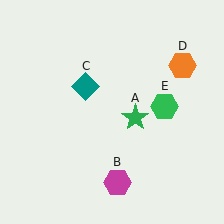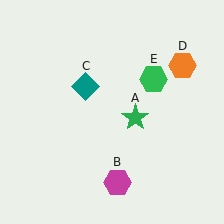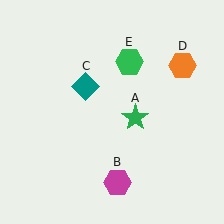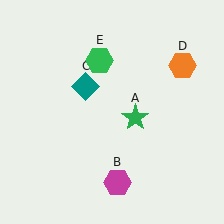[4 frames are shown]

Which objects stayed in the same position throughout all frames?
Green star (object A) and magenta hexagon (object B) and teal diamond (object C) and orange hexagon (object D) remained stationary.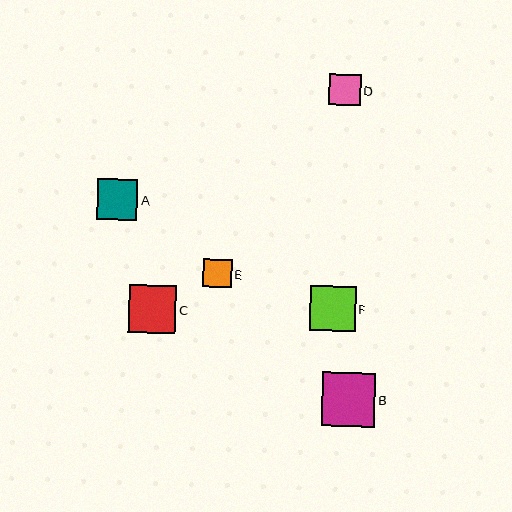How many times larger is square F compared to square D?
Square F is approximately 1.4 times the size of square D.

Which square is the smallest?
Square E is the smallest with a size of approximately 28 pixels.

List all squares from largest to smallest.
From largest to smallest: B, C, F, A, D, E.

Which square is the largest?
Square B is the largest with a size of approximately 53 pixels.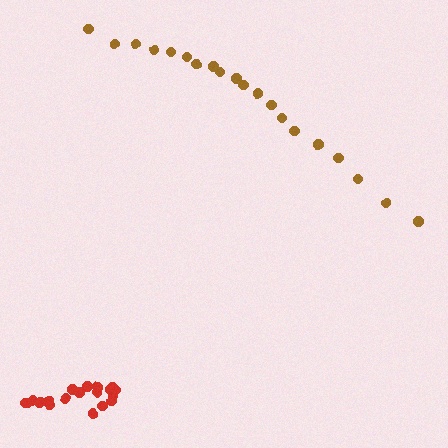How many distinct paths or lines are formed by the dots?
There are 2 distinct paths.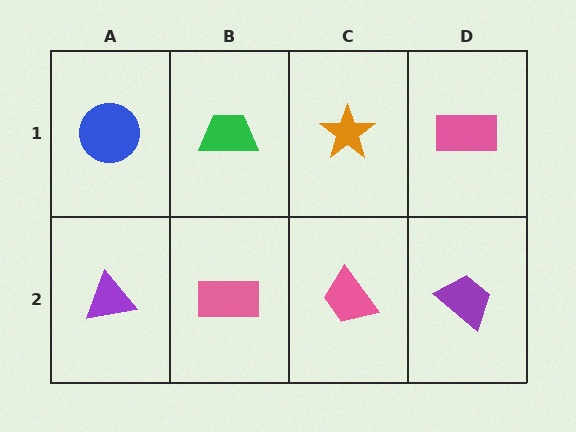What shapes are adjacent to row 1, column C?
A pink trapezoid (row 2, column C), a green trapezoid (row 1, column B), a pink rectangle (row 1, column D).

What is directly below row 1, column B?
A pink rectangle.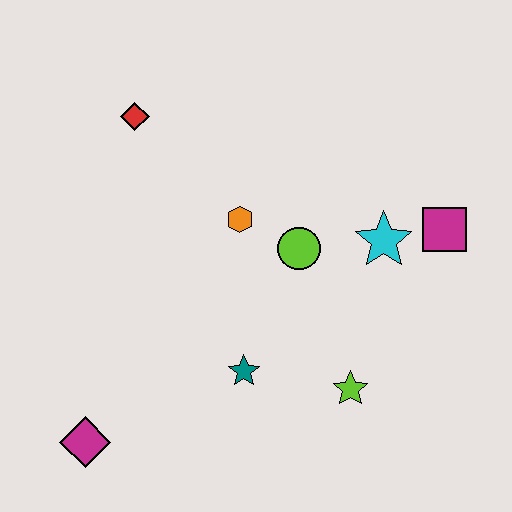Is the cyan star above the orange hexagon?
No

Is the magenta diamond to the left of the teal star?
Yes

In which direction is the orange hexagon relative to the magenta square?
The orange hexagon is to the left of the magenta square.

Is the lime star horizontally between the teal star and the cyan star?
Yes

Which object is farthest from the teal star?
The red diamond is farthest from the teal star.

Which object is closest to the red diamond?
The orange hexagon is closest to the red diamond.